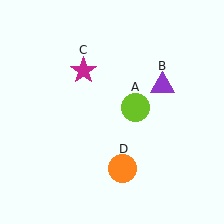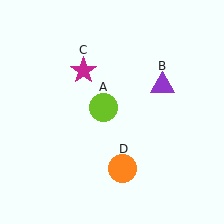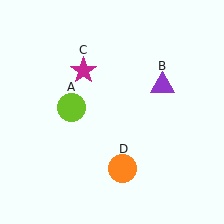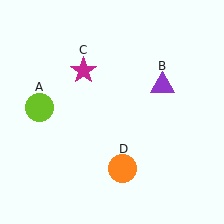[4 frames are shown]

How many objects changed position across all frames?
1 object changed position: lime circle (object A).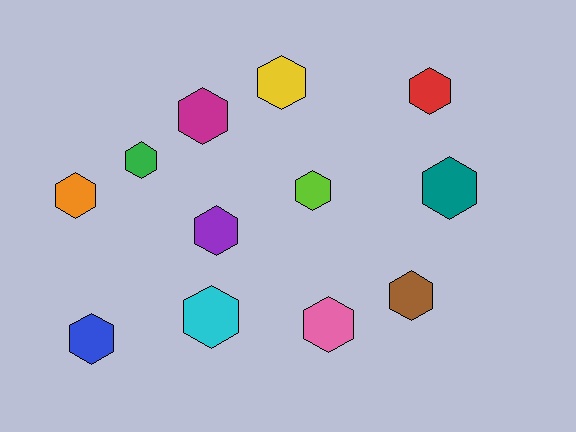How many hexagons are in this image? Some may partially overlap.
There are 12 hexagons.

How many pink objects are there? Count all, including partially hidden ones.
There is 1 pink object.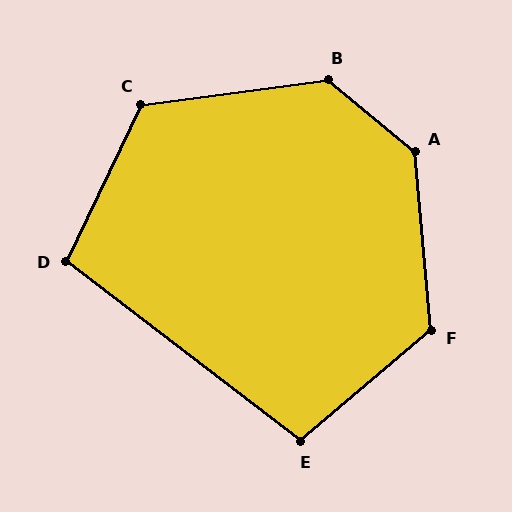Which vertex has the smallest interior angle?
D, at approximately 102 degrees.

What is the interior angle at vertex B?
Approximately 133 degrees (obtuse).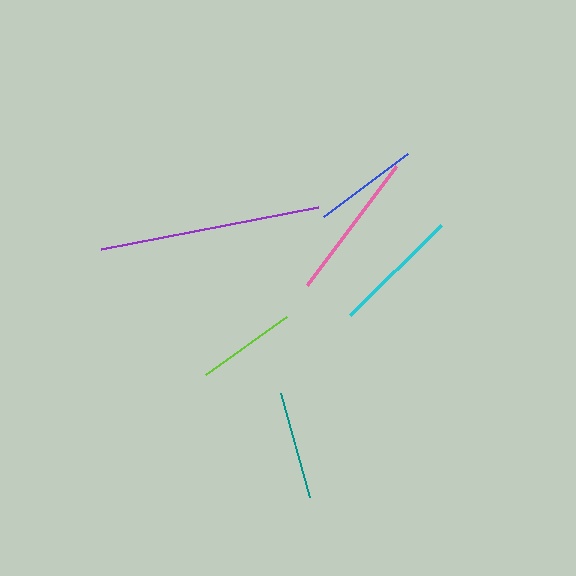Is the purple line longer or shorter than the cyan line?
The purple line is longer than the cyan line.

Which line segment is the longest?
The purple line is the longest at approximately 221 pixels.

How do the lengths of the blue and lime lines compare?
The blue and lime lines are approximately the same length.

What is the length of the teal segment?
The teal segment is approximately 108 pixels long.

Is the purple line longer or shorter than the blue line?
The purple line is longer than the blue line.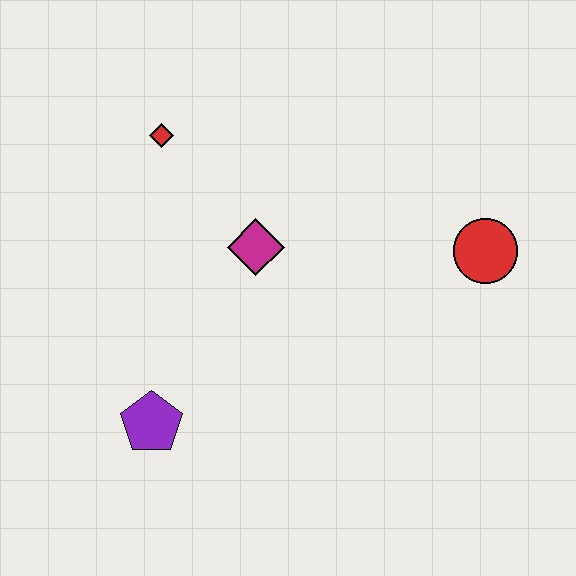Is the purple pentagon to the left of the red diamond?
Yes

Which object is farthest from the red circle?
The purple pentagon is farthest from the red circle.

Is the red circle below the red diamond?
Yes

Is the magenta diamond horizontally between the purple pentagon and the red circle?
Yes